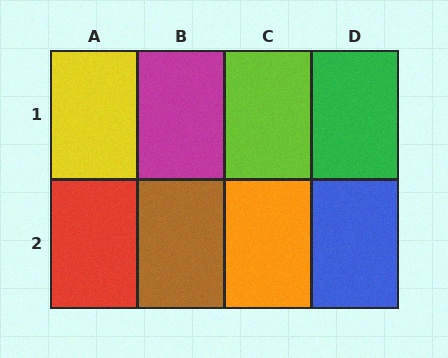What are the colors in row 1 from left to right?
Yellow, magenta, lime, green.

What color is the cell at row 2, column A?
Red.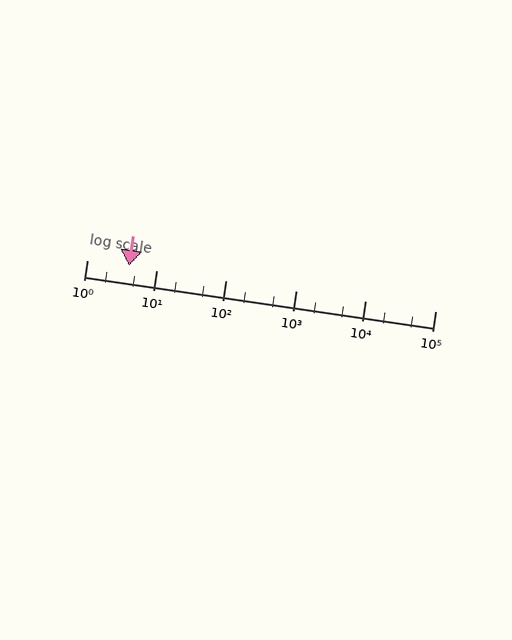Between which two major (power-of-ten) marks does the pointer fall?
The pointer is between 1 and 10.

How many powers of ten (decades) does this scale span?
The scale spans 5 decades, from 1 to 100000.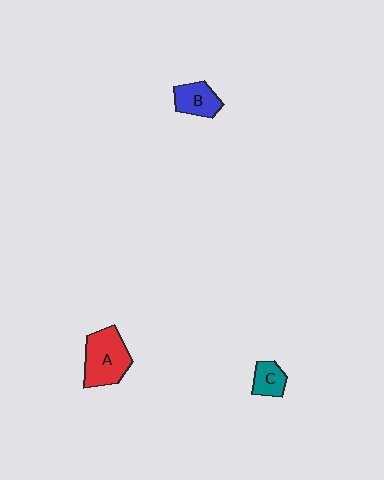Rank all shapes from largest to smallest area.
From largest to smallest: A (red), B (blue), C (teal).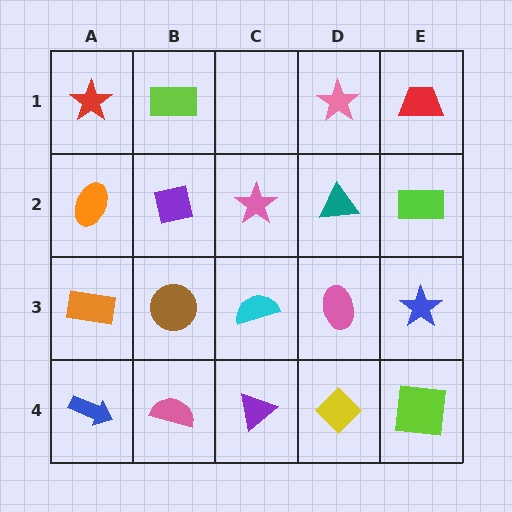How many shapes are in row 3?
5 shapes.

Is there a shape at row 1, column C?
No, that cell is empty.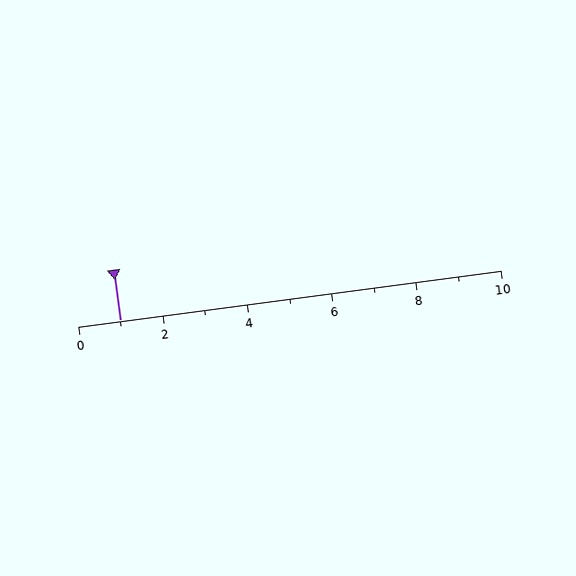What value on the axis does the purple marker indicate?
The marker indicates approximately 1.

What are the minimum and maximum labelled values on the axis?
The axis runs from 0 to 10.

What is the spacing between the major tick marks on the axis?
The major ticks are spaced 2 apart.